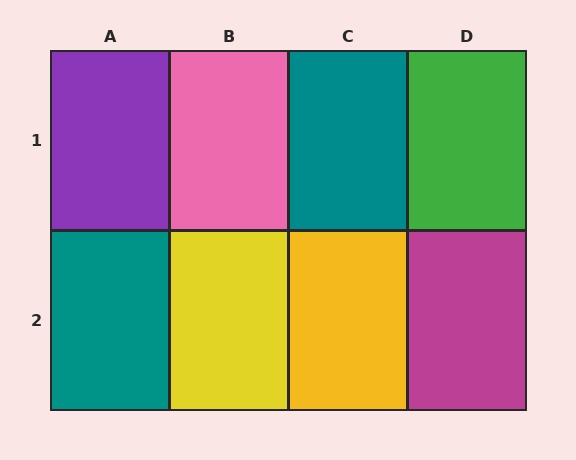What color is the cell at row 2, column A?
Teal.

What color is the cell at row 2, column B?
Yellow.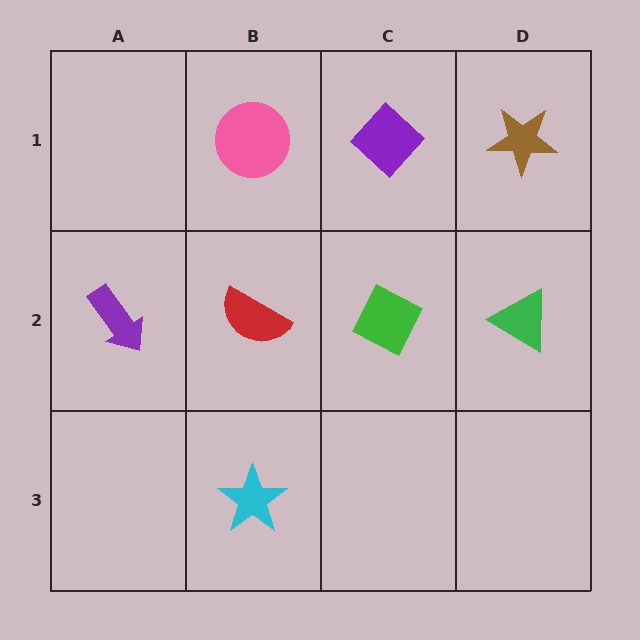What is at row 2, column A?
A purple arrow.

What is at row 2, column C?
A green diamond.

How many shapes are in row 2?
4 shapes.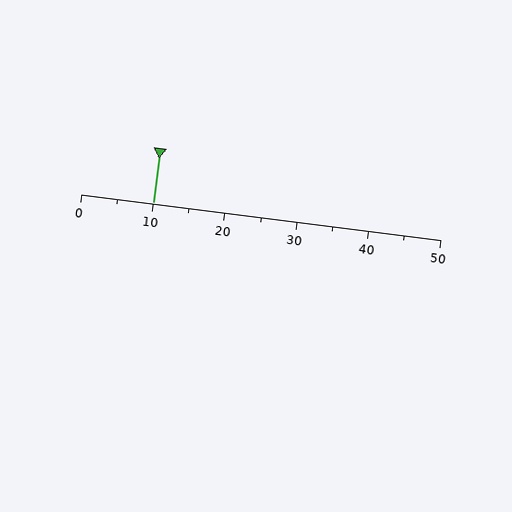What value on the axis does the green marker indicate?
The marker indicates approximately 10.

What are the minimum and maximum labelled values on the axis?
The axis runs from 0 to 50.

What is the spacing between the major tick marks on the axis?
The major ticks are spaced 10 apart.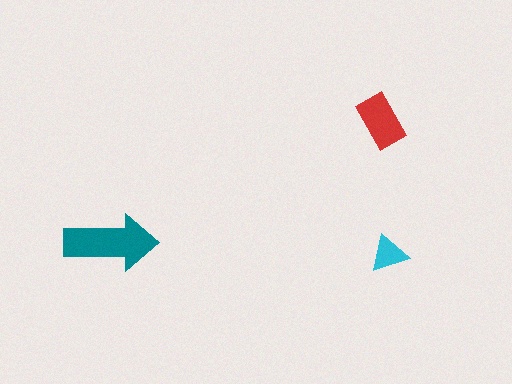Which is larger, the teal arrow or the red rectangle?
The teal arrow.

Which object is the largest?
The teal arrow.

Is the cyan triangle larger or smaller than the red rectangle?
Smaller.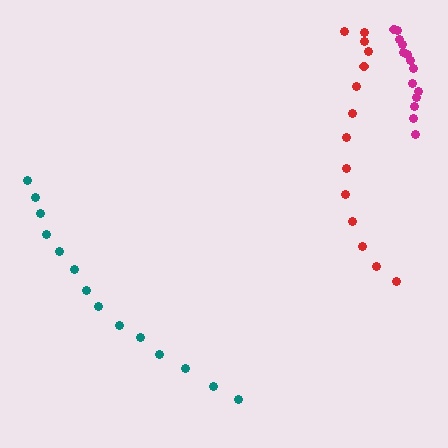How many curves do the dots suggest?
There are 3 distinct paths.